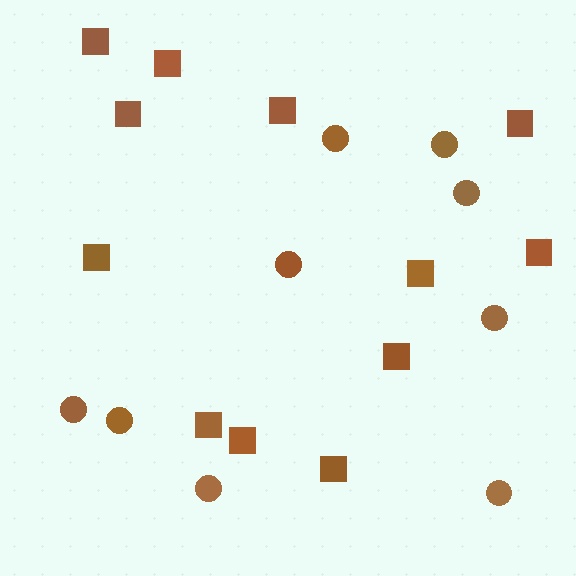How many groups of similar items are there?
There are 2 groups: one group of circles (9) and one group of squares (12).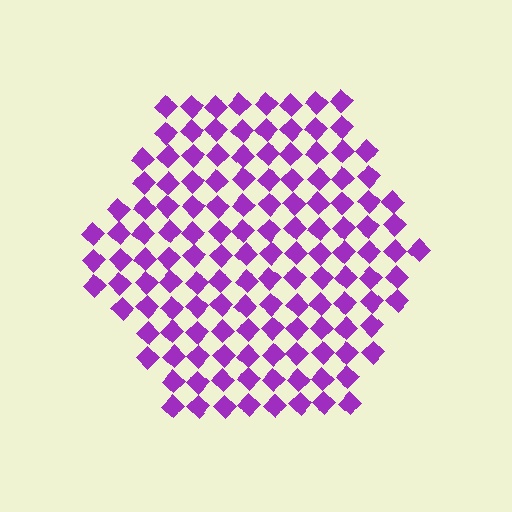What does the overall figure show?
The overall figure shows a hexagon.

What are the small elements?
The small elements are diamonds.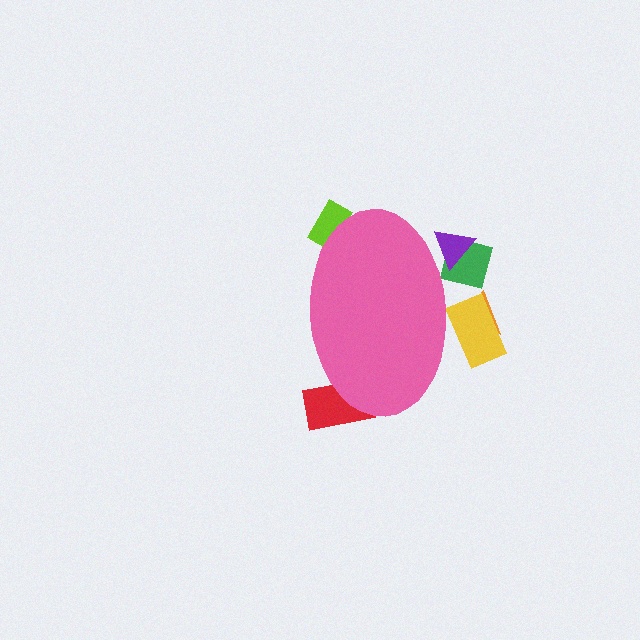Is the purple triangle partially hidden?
Yes, the purple triangle is partially hidden behind the pink ellipse.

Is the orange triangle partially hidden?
Yes, the orange triangle is partially hidden behind the pink ellipse.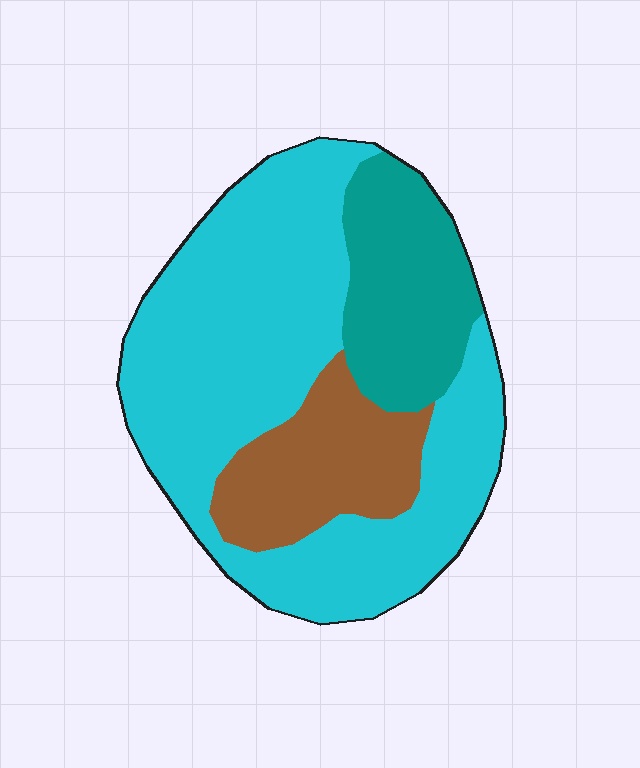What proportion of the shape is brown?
Brown covers about 20% of the shape.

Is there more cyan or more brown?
Cyan.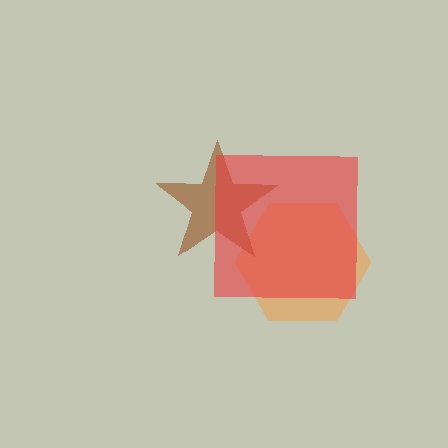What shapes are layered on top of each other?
The layered shapes are: an orange hexagon, a brown star, a red square.